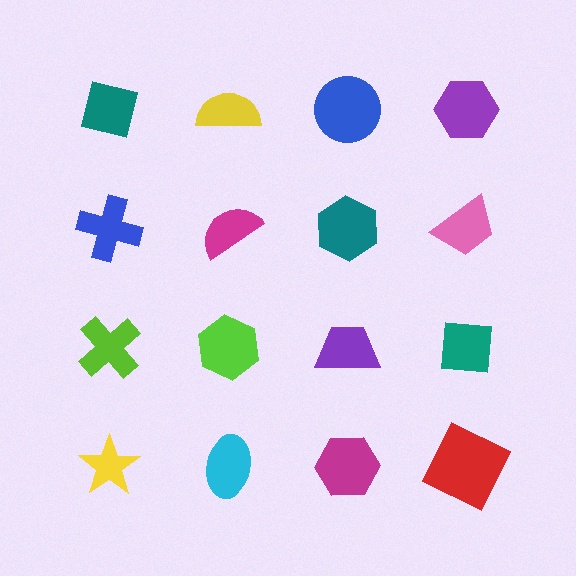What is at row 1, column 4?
A purple hexagon.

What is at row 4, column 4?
A red square.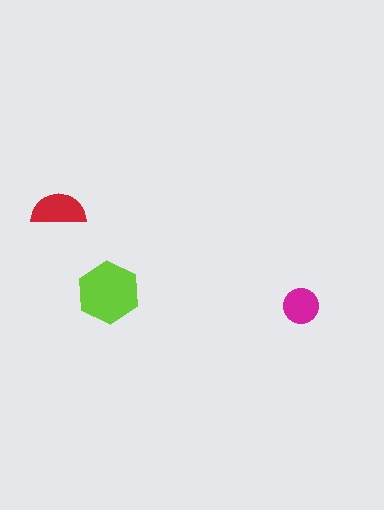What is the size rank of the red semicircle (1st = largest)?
2nd.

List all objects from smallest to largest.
The magenta circle, the red semicircle, the lime hexagon.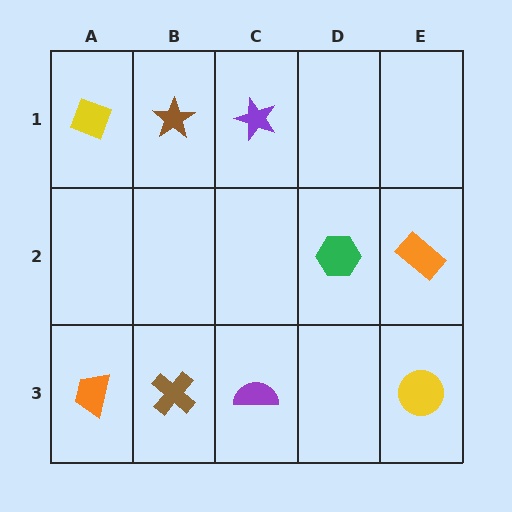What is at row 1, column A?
A yellow diamond.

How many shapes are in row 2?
2 shapes.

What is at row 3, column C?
A purple semicircle.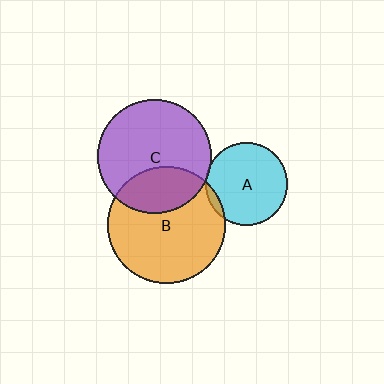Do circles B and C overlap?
Yes.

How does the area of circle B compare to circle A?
Approximately 2.0 times.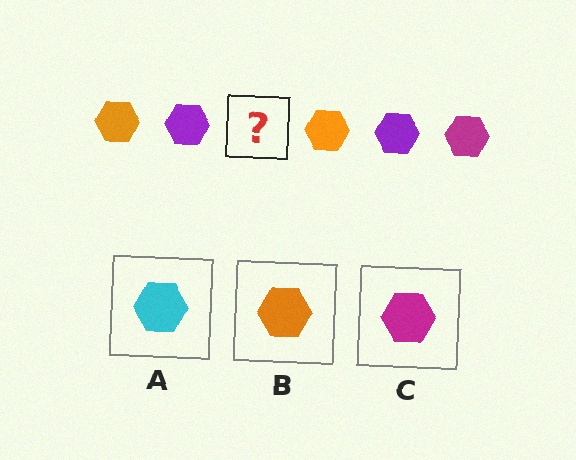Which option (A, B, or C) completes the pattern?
C.